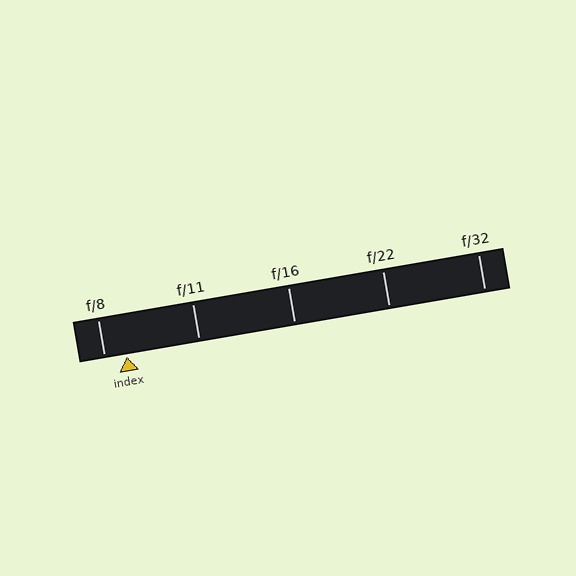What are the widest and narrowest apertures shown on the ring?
The widest aperture shown is f/8 and the narrowest is f/32.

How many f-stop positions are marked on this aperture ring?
There are 5 f-stop positions marked.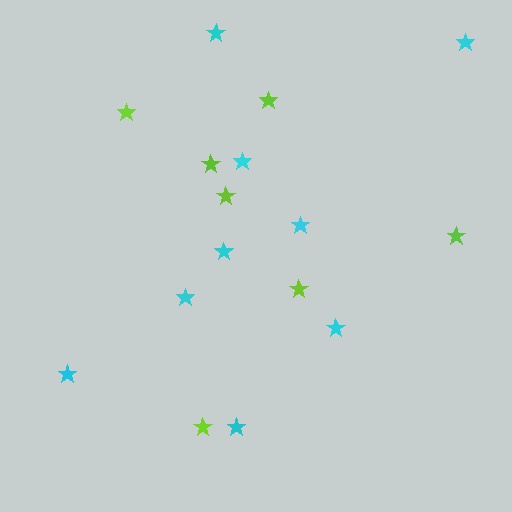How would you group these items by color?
There are 2 groups: one group of lime stars (7) and one group of cyan stars (9).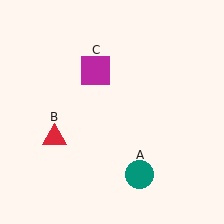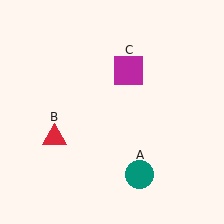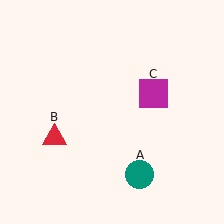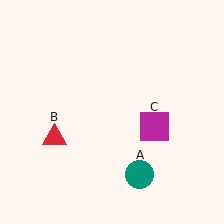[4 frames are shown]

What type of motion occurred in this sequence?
The magenta square (object C) rotated clockwise around the center of the scene.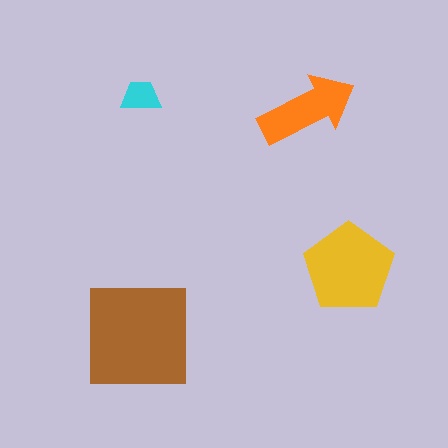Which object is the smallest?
The cyan trapezoid.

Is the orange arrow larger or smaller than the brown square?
Smaller.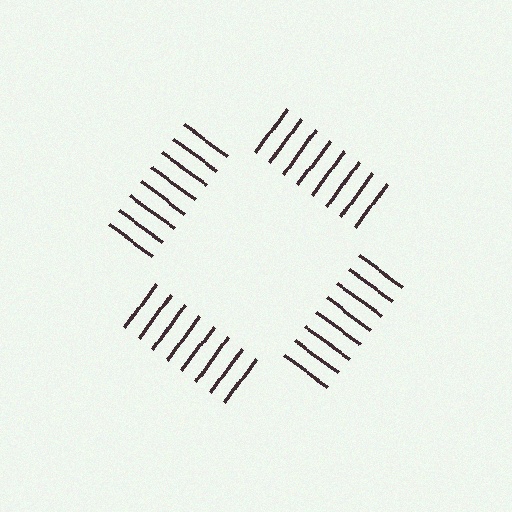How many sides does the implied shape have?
4 sides — the line-ends trace a square.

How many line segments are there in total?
32 — 8 along each of the 4 edges.